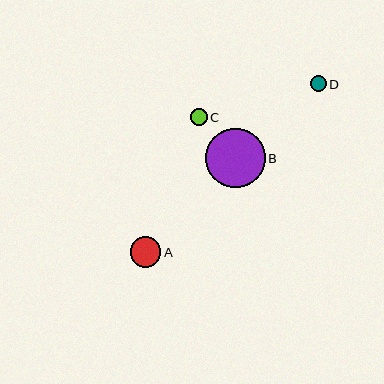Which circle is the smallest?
Circle D is the smallest with a size of approximately 16 pixels.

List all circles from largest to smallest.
From largest to smallest: B, A, C, D.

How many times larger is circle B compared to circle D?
Circle B is approximately 3.8 times the size of circle D.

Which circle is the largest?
Circle B is the largest with a size of approximately 60 pixels.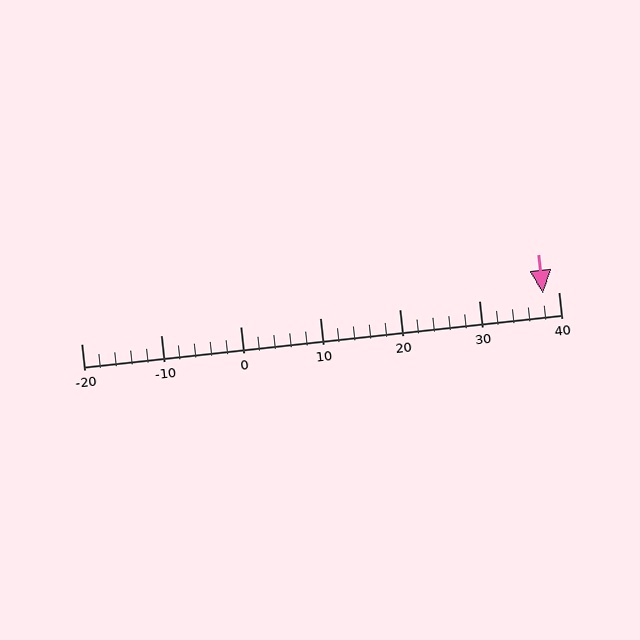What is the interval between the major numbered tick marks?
The major tick marks are spaced 10 units apart.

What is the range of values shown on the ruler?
The ruler shows values from -20 to 40.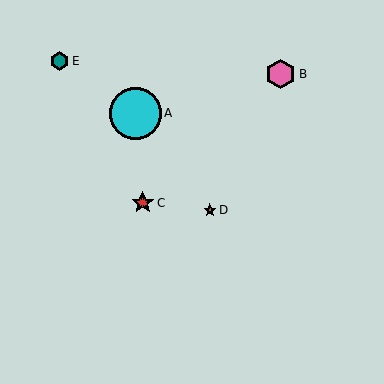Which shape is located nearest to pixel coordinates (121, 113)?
The cyan circle (labeled A) at (135, 113) is nearest to that location.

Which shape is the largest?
The cyan circle (labeled A) is the largest.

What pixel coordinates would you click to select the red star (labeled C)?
Click at (143, 203) to select the red star C.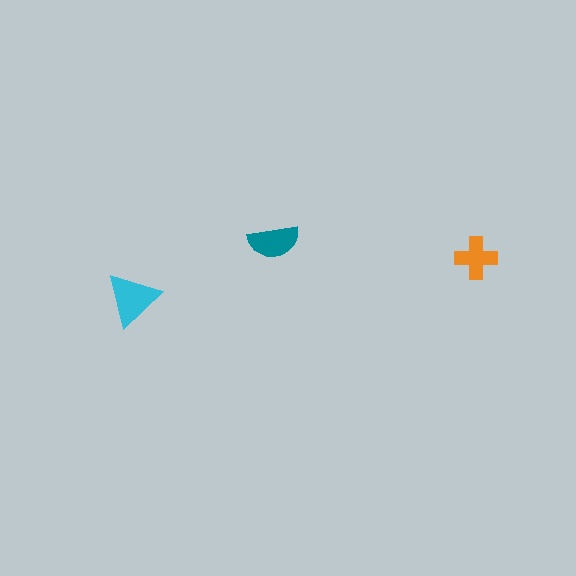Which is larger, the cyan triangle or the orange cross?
The cyan triangle.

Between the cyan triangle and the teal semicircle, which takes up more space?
The cyan triangle.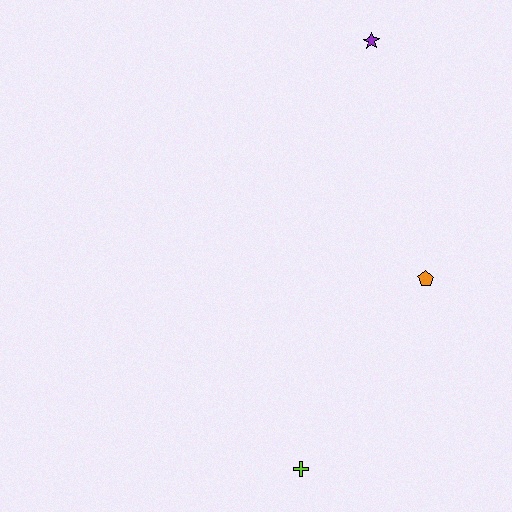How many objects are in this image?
There are 3 objects.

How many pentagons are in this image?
There is 1 pentagon.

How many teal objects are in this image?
There are no teal objects.